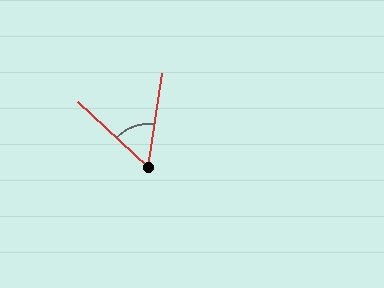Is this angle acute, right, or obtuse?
It is acute.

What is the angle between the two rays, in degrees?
Approximately 55 degrees.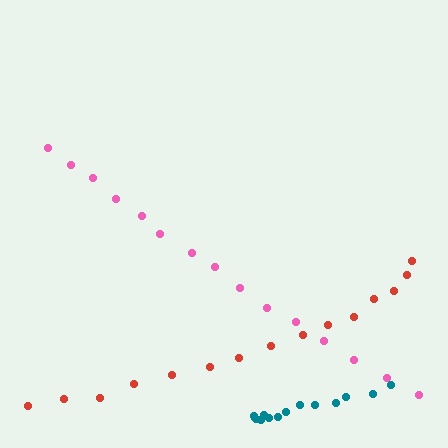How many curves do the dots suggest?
There are 3 distinct paths.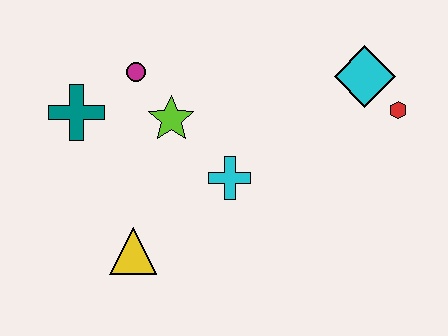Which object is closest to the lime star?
The magenta circle is closest to the lime star.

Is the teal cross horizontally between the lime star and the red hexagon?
No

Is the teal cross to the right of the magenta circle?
No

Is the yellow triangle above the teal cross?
No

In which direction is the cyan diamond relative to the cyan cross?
The cyan diamond is to the right of the cyan cross.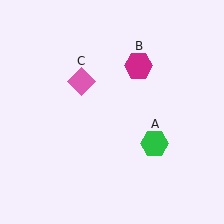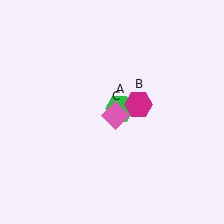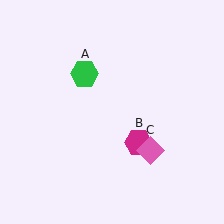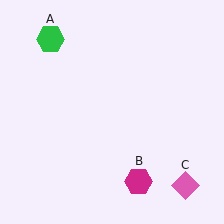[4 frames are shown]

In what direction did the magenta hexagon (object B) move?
The magenta hexagon (object B) moved down.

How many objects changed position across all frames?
3 objects changed position: green hexagon (object A), magenta hexagon (object B), pink diamond (object C).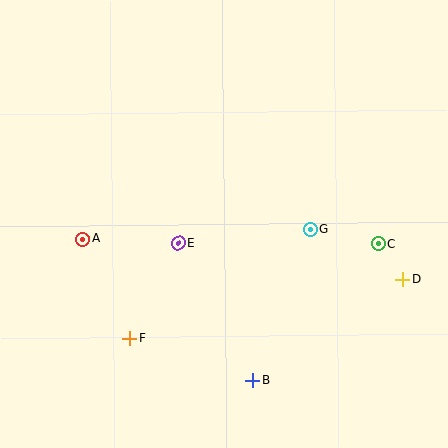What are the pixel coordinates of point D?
Point D is at (402, 279).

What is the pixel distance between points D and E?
The distance between D and E is 227 pixels.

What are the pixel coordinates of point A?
Point A is at (83, 239).